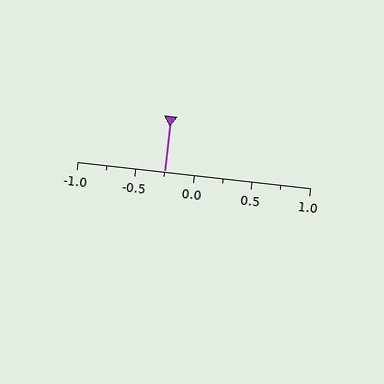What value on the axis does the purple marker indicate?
The marker indicates approximately -0.25.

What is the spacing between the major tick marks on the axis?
The major ticks are spaced 0.5 apart.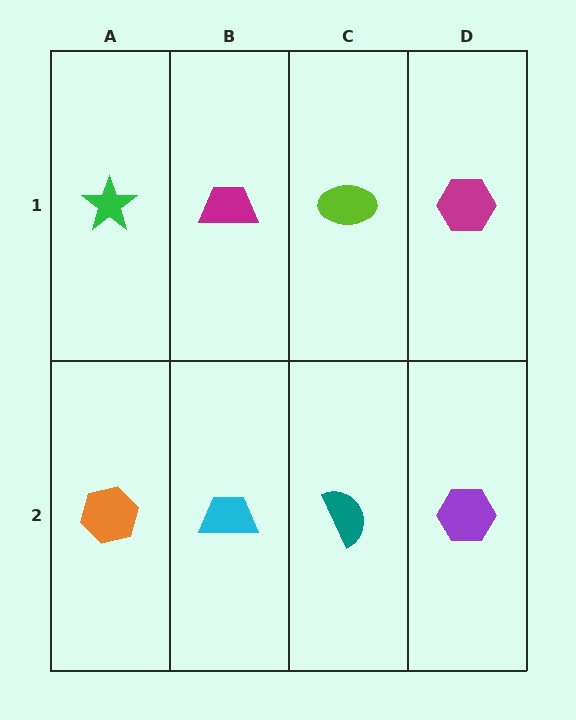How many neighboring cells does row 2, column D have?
2.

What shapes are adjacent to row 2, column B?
A magenta trapezoid (row 1, column B), an orange hexagon (row 2, column A), a teal semicircle (row 2, column C).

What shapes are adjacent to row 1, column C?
A teal semicircle (row 2, column C), a magenta trapezoid (row 1, column B), a magenta hexagon (row 1, column D).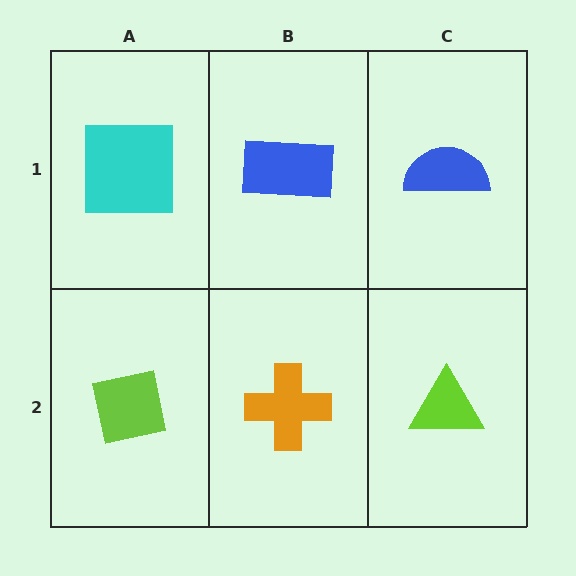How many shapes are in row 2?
3 shapes.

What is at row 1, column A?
A cyan square.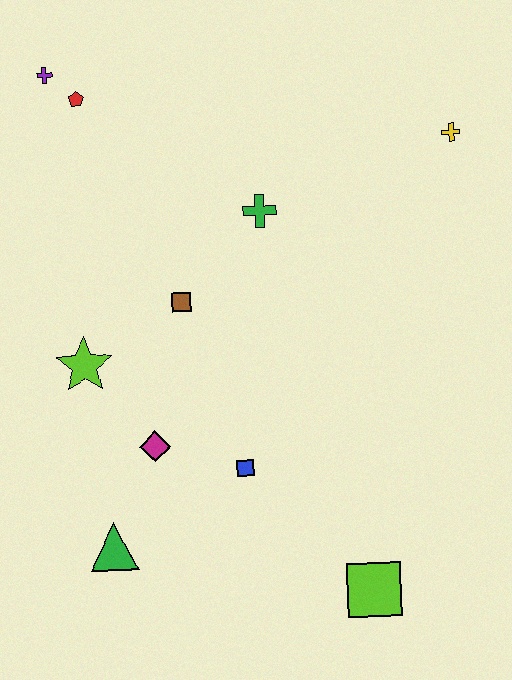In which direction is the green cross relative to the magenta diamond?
The green cross is above the magenta diamond.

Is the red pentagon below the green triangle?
No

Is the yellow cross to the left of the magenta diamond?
No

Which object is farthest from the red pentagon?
The lime square is farthest from the red pentagon.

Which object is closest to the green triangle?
The magenta diamond is closest to the green triangle.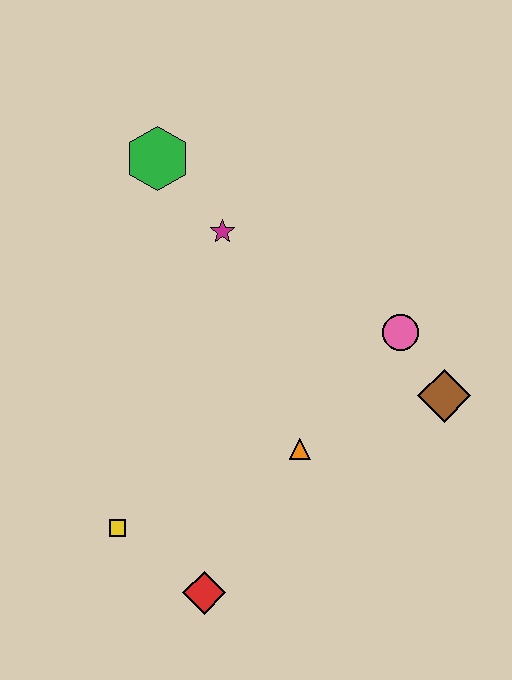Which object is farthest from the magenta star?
The red diamond is farthest from the magenta star.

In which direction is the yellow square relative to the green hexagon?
The yellow square is below the green hexagon.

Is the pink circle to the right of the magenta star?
Yes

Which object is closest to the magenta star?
The green hexagon is closest to the magenta star.